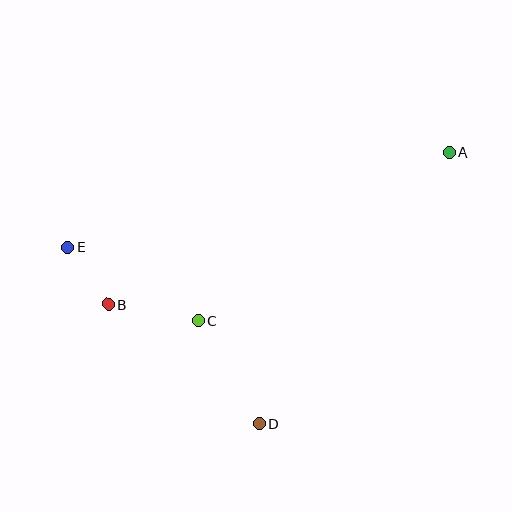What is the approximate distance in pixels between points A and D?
The distance between A and D is approximately 331 pixels.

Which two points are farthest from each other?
Points A and E are farthest from each other.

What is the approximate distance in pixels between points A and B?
The distance between A and B is approximately 373 pixels.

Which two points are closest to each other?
Points B and E are closest to each other.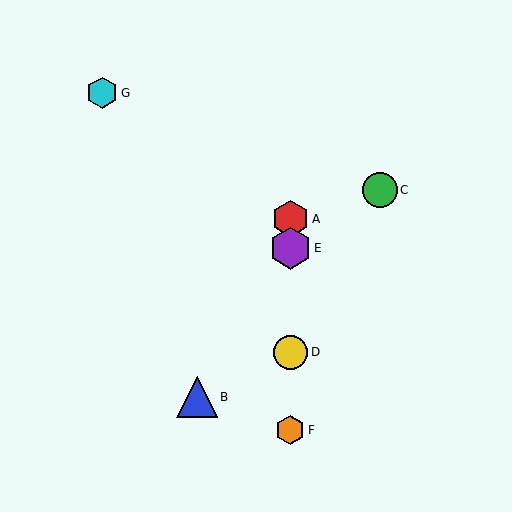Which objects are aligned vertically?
Objects A, D, E, F are aligned vertically.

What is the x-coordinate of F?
Object F is at x≈290.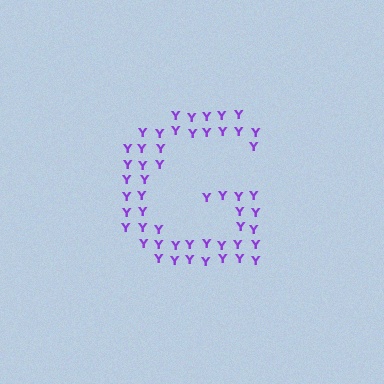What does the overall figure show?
The overall figure shows the letter G.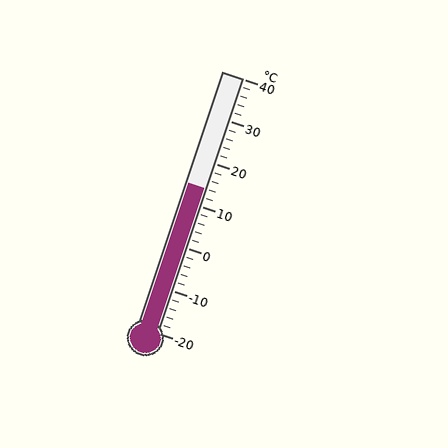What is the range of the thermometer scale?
The thermometer scale ranges from -20°C to 40°C.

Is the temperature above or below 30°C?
The temperature is below 30°C.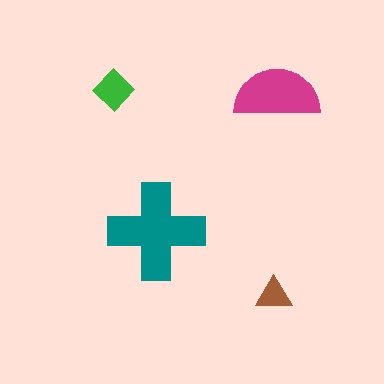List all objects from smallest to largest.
The brown triangle, the green diamond, the magenta semicircle, the teal cross.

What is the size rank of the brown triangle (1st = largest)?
4th.